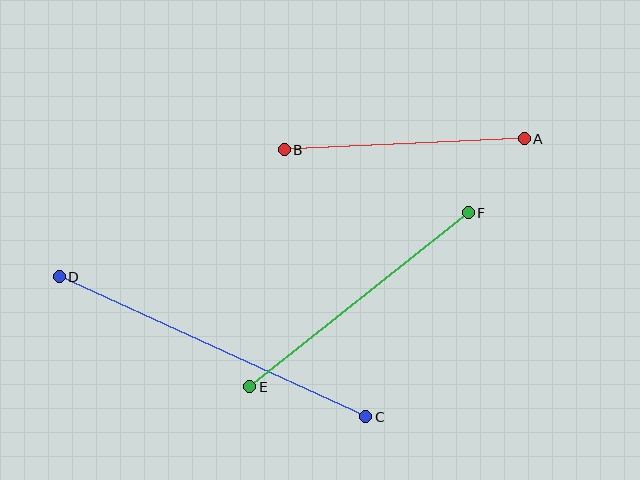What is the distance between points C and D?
The distance is approximately 337 pixels.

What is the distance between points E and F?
The distance is approximately 280 pixels.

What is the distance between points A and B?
The distance is approximately 241 pixels.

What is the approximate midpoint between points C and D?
The midpoint is at approximately (212, 347) pixels.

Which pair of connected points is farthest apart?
Points C and D are farthest apart.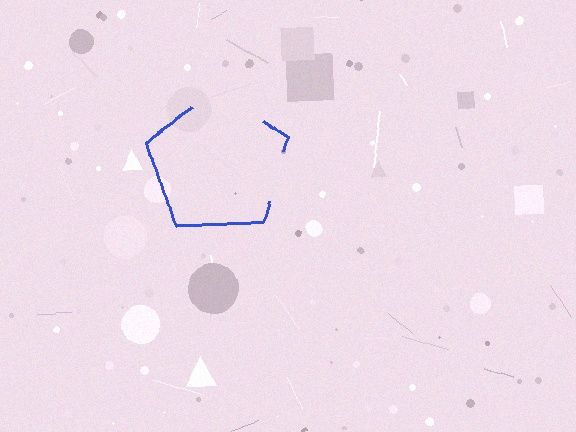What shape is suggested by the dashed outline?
The dashed outline suggests a pentagon.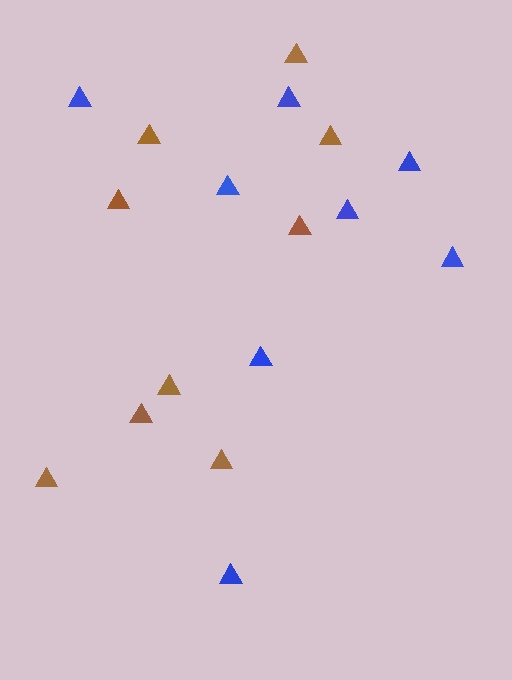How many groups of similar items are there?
There are 2 groups: one group of blue triangles (8) and one group of brown triangles (9).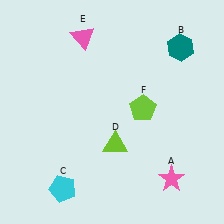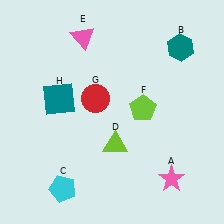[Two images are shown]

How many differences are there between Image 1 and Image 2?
There are 2 differences between the two images.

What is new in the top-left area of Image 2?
A teal square (H) was added in the top-left area of Image 2.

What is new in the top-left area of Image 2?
A red circle (G) was added in the top-left area of Image 2.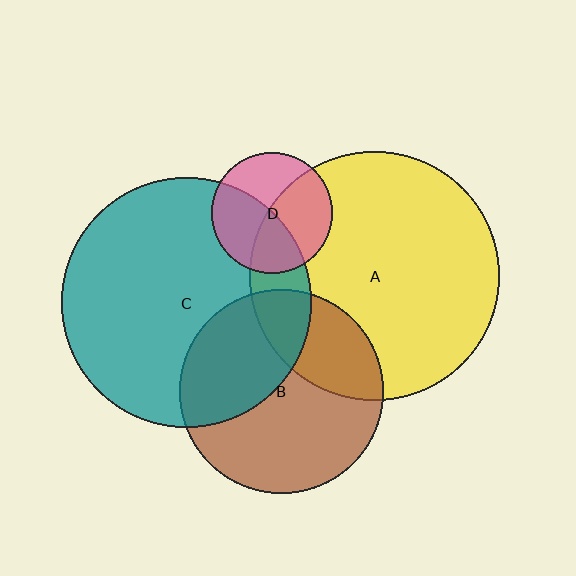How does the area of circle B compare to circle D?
Approximately 2.8 times.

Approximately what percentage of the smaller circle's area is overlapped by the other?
Approximately 40%.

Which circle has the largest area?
Circle C (teal).